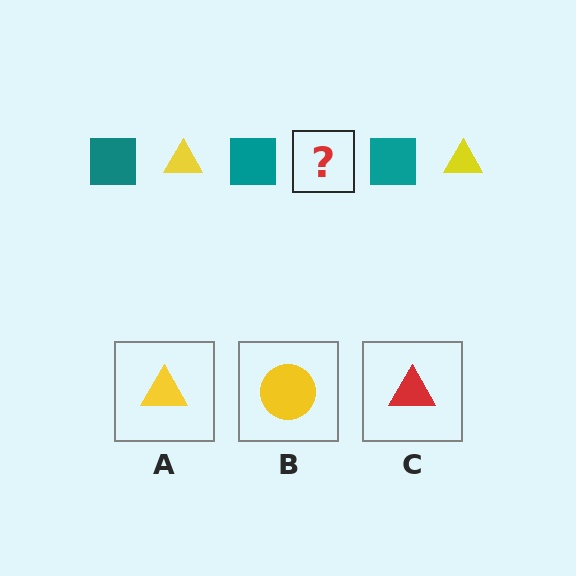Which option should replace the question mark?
Option A.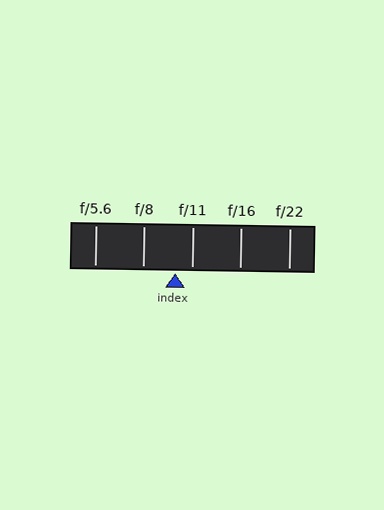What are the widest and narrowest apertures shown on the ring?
The widest aperture shown is f/5.6 and the narrowest is f/22.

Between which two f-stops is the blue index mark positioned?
The index mark is between f/8 and f/11.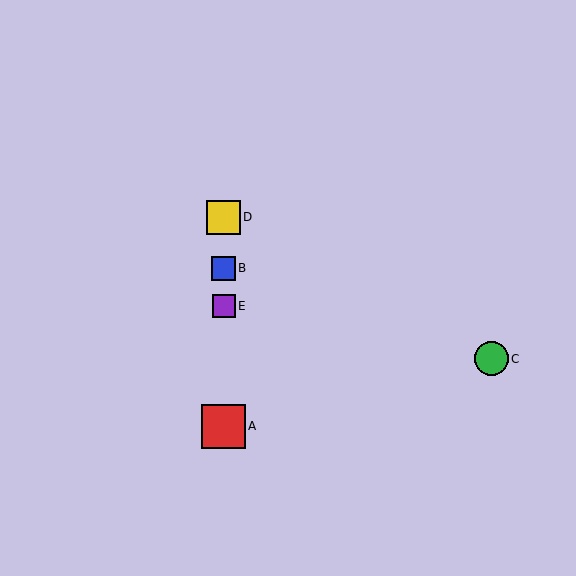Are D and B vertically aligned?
Yes, both are at x≈224.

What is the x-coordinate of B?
Object B is at x≈224.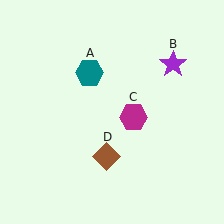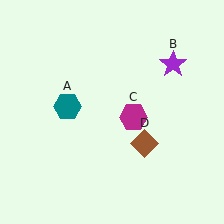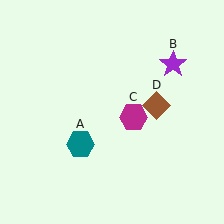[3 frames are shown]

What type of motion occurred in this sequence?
The teal hexagon (object A), brown diamond (object D) rotated counterclockwise around the center of the scene.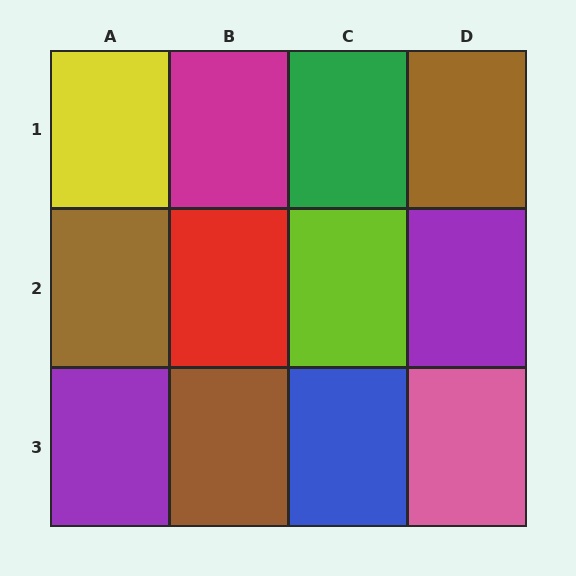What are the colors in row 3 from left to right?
Purple, brown, blue, pink.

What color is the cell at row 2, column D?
Purple.